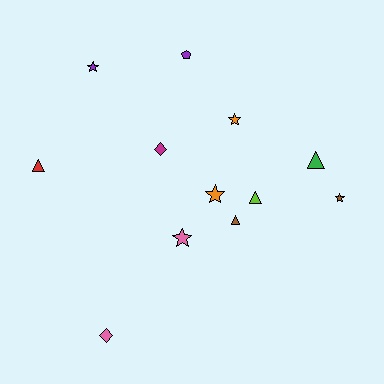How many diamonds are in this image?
There are 2 diamonds.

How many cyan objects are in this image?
There are no cyan objects.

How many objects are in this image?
There are 12 objects.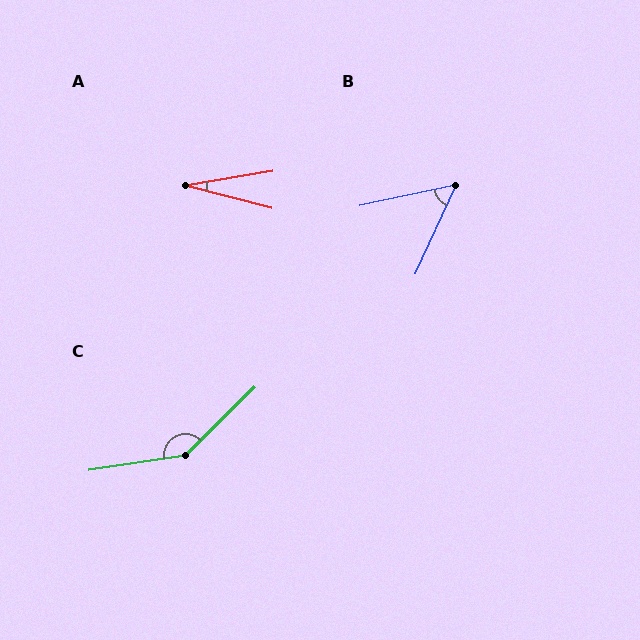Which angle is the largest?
C, at approximately 144 degrees.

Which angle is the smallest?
A, at approximately 24 degrees.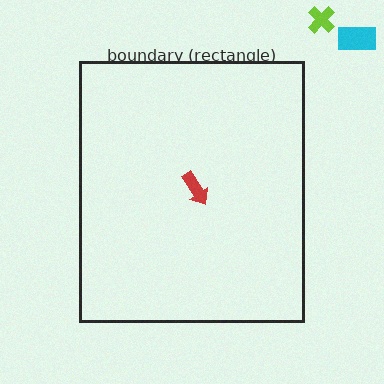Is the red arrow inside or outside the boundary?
Inside.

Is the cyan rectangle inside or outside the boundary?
Outside.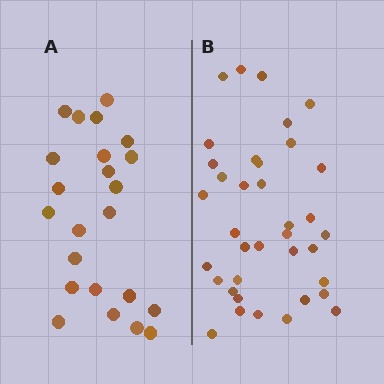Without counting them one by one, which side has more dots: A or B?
Region B (the right region) has more dots.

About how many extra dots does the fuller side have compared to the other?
Region B has approximately 15 more dots than region A.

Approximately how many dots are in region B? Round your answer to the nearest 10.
About 40 dots. (The exact count is 37, which rounds to 40.)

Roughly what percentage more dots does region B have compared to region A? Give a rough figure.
About 60% more.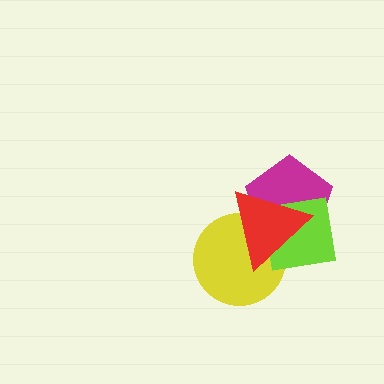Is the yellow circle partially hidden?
Yes, it is partially covered by another shape.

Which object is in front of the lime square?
The red triangle is in front of the lime square.